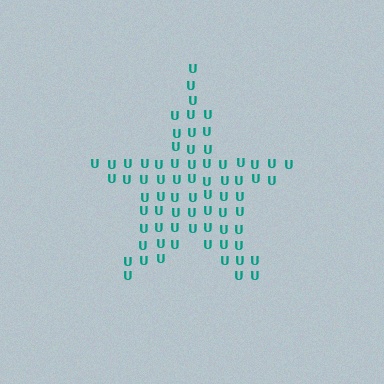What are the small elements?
The small elements are letter U's.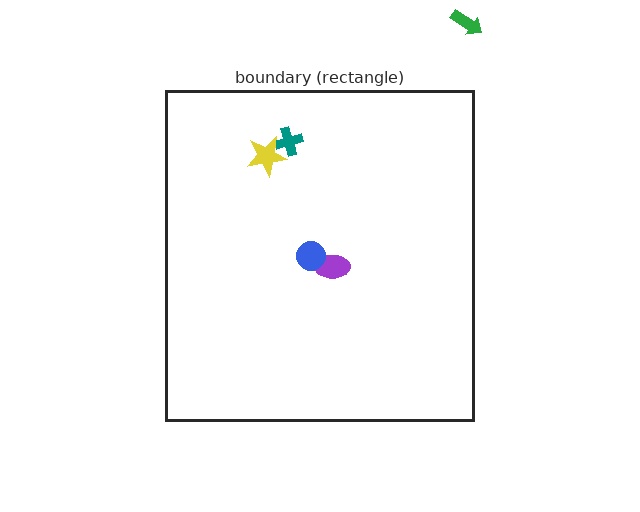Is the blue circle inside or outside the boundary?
Inside.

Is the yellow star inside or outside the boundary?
Inside.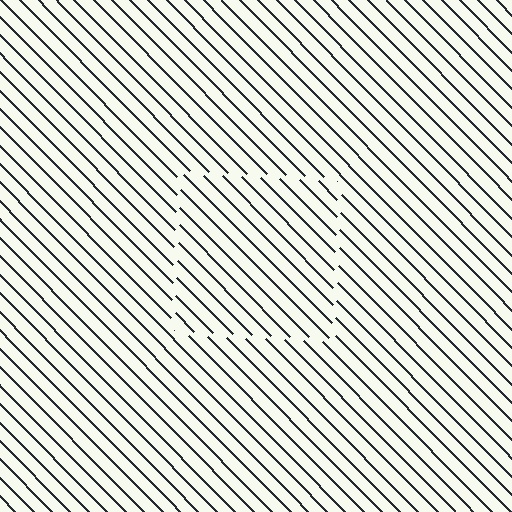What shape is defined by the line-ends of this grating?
An illusory square. The interior of the shape contains the same grating, shifted by half a period — the contour is defined by the phase discontinuity where line-ends from the inner and outer gratings abut.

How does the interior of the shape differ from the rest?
The interior of the shape contains the same grating, shifted by half a period — the contour is defined by the phase discontinuity where line-ends from the inner and outer gratings abut.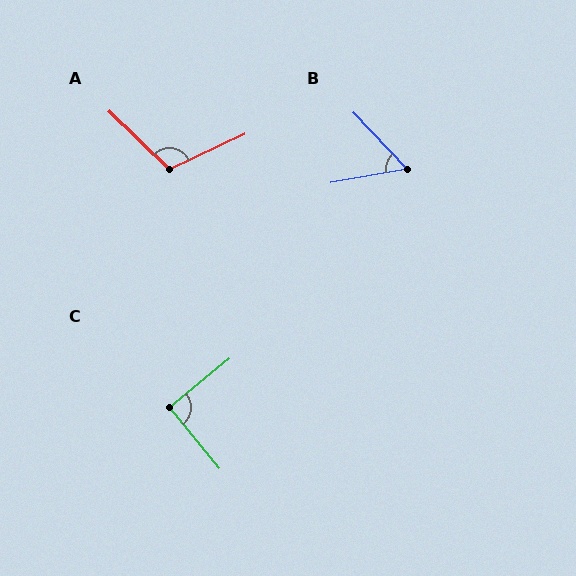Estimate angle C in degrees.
Approximately 90 degrees.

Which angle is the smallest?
B, at approximately 56 degrees.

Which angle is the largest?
A, at approximately 111 degrees.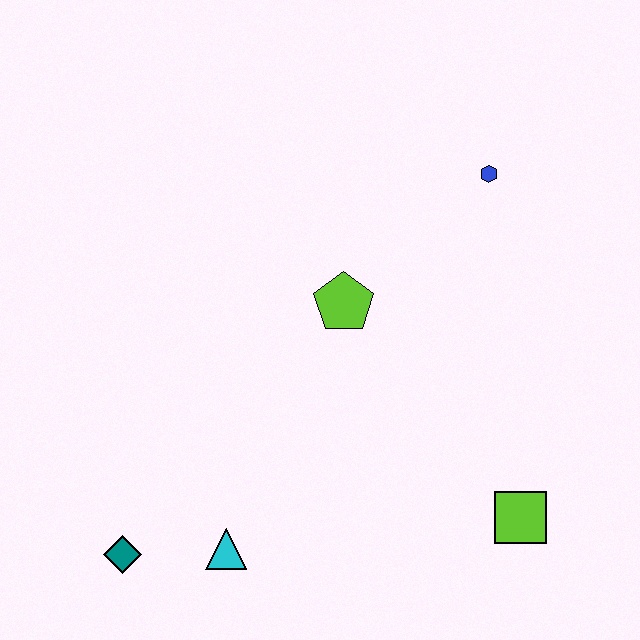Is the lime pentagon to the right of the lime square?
No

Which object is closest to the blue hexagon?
The lime pentagon is closest to the blue hexagon.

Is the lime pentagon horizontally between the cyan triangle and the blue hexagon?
Yes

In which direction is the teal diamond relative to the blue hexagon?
The teal diamond is below the blue hexagon.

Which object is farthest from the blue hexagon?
The teal diamond is farthest from the blue hexagon.